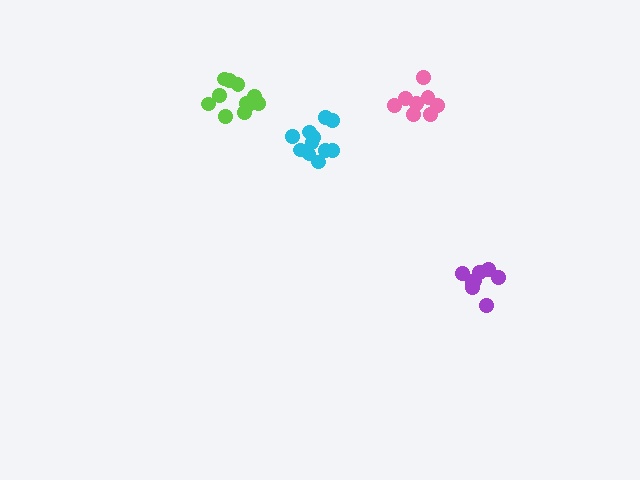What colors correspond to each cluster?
The clusters are colored: purple, cyan, lime, pink.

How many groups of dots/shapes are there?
There are 4 groups.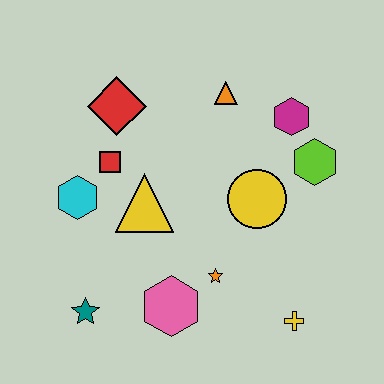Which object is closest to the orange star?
The pink hexagon is closest to the orange star.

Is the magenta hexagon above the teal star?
Yes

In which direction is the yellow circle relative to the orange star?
The yellow circle is above the orange star.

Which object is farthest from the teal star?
The magenta hexagon is farthest from the teal star.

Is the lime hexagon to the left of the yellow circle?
No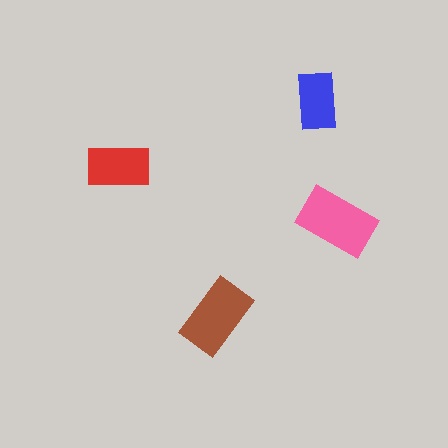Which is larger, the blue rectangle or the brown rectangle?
The brown one.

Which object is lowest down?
The brown rectangle is bottommost.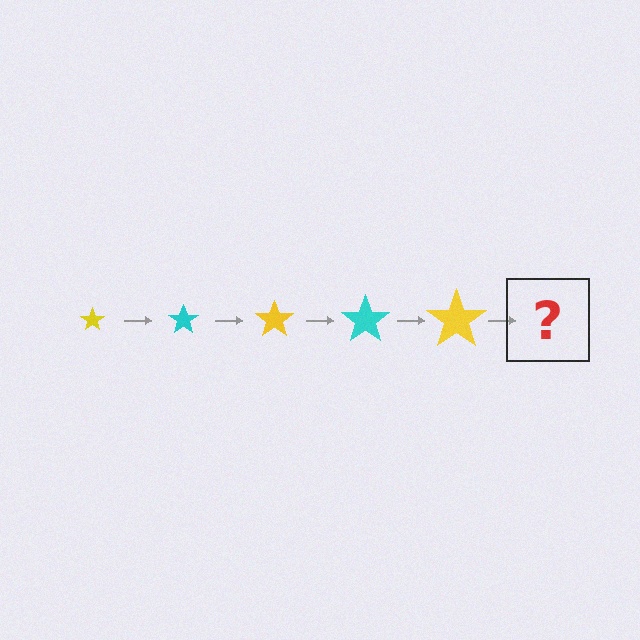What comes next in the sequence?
The next element should be a cyan star, larger than the previous one.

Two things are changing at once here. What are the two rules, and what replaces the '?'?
The two rules are that the star grows larger each step and the color cycles through yellow and cyan. The '?' should be a cyan star, larger than the previous one.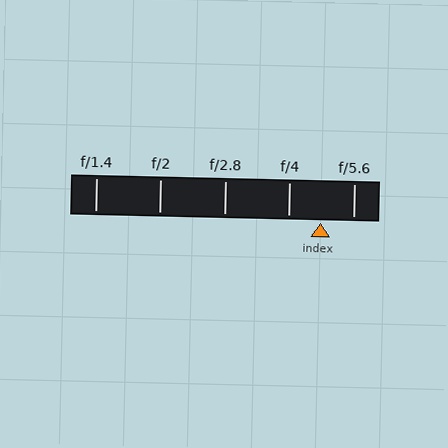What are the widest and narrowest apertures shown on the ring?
The widest aperture shown is f/1.4 and the narrowest is f/5.6.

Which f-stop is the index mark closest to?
The index mark is closest to f/4.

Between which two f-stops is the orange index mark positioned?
The index mark is between f/4 and f/5.6.